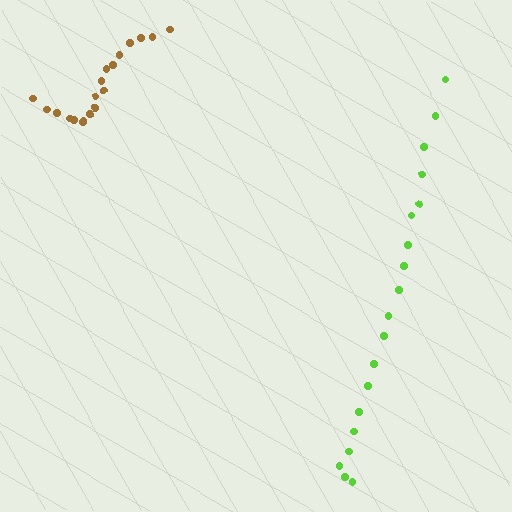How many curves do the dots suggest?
There are 2 distinct paths.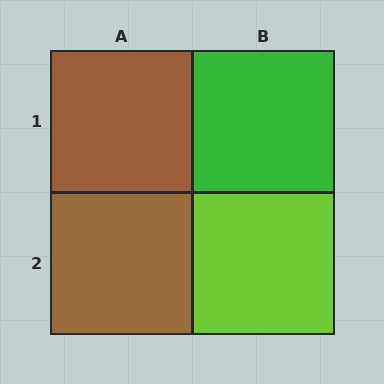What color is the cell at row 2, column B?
Lime.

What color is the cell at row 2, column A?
Brown.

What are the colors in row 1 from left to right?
Brown, green.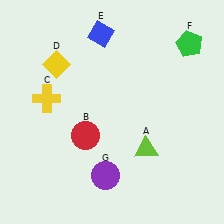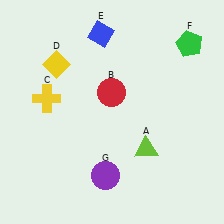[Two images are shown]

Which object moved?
The red circle (B) moved up.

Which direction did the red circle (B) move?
The red circle (B) moved up.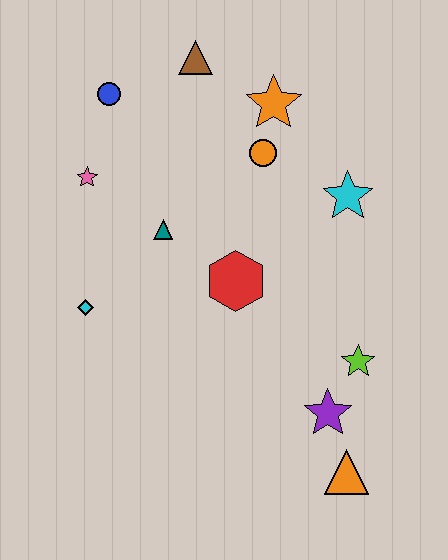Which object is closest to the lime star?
The purple star is closest to the lime star.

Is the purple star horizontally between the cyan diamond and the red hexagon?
No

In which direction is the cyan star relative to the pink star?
The cyan star is to the right of the pink star.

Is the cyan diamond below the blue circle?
Yes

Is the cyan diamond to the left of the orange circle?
Yes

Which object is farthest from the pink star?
The orange triangle is farthest from the pink star.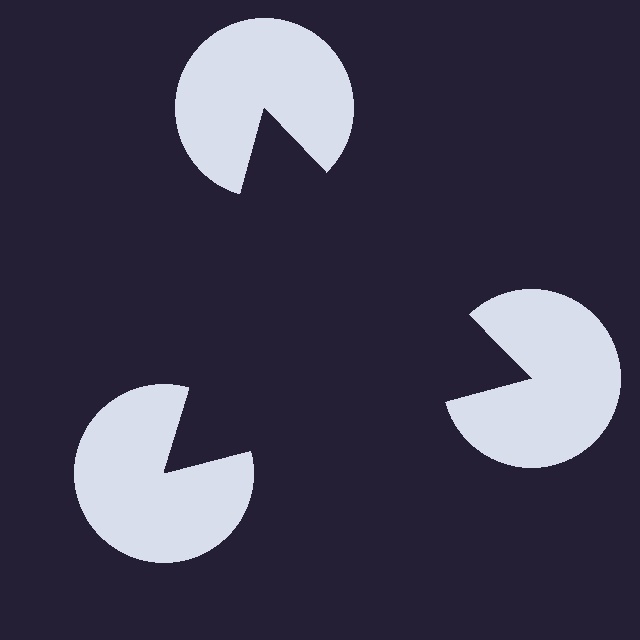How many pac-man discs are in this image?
There are 3 — one at each vertex of the illusory triangle.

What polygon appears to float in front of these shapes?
An illusory triangle — its edges are inferred from the aligned wedge cuts in the pac-man discs, not physically drawn.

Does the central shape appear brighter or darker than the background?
It typically appears slightly darker than the background, even though no actual brightness change is drawn.